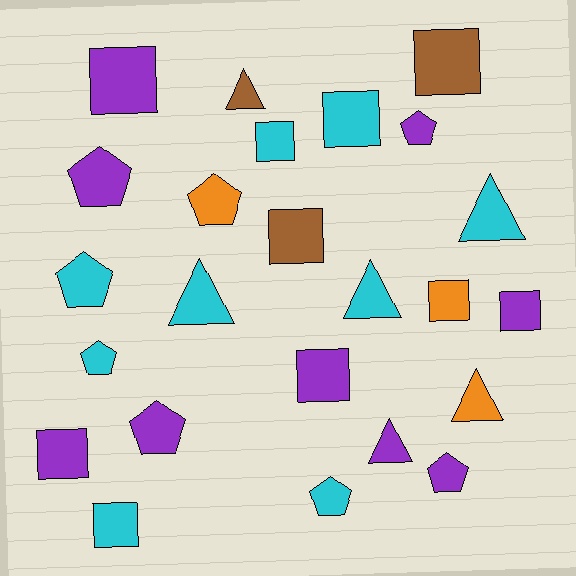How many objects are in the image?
There are 24 objects.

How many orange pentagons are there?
There is 1 orange pentagon.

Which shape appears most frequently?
Square, with 10 objects.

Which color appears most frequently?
Cyan, with 9 objects.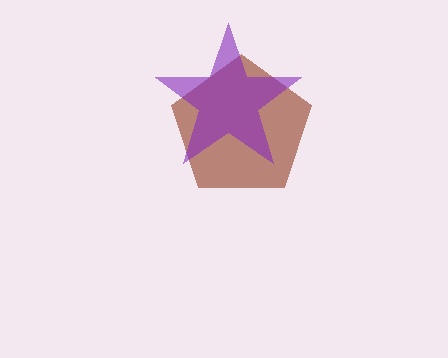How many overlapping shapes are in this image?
There are 2 overlapping shapes in the image.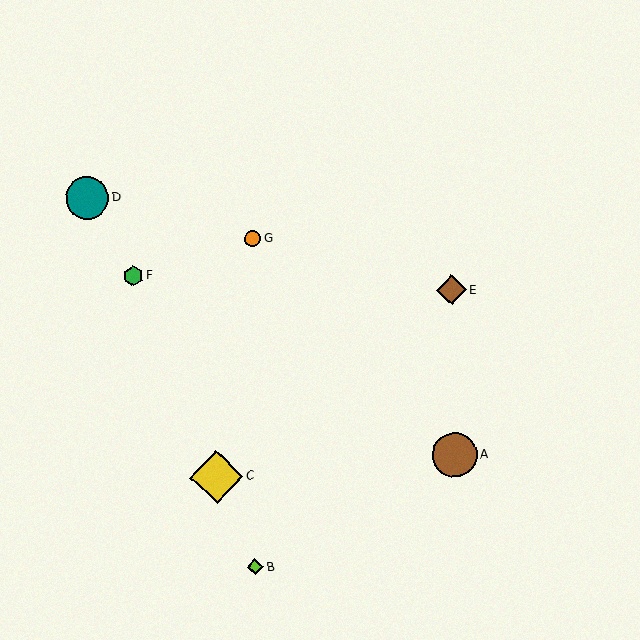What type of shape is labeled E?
Shape E is a brown diamond.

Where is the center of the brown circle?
The center of the brown circle is at (455, 455).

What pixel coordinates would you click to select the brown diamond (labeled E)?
Click at (451, 290) to select the brown diamond E.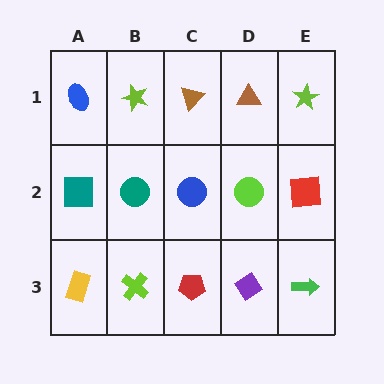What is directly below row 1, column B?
A teal circle.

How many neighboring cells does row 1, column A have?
2.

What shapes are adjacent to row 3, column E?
A red square (row 2, column E), a purple diamond (row 3, column D).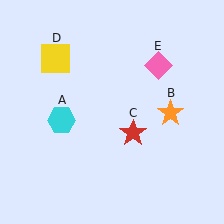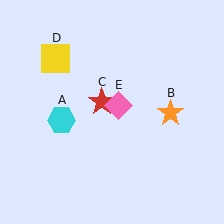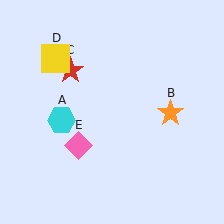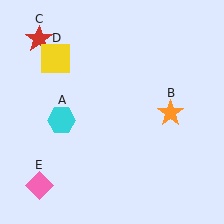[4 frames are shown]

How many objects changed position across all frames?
2 objects changed position: red star (object C), pink diamond (object E).